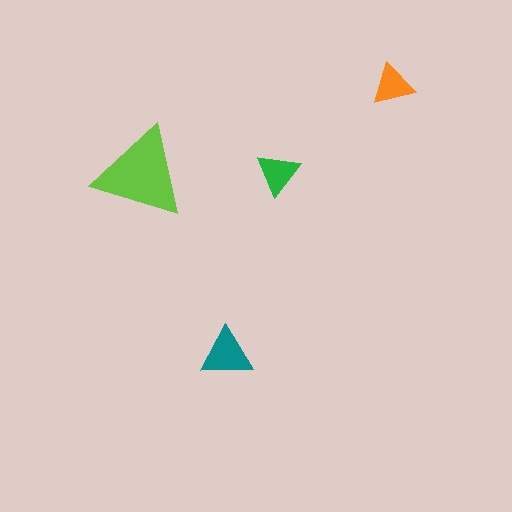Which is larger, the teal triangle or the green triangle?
The teal one.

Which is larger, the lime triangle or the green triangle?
The lime one.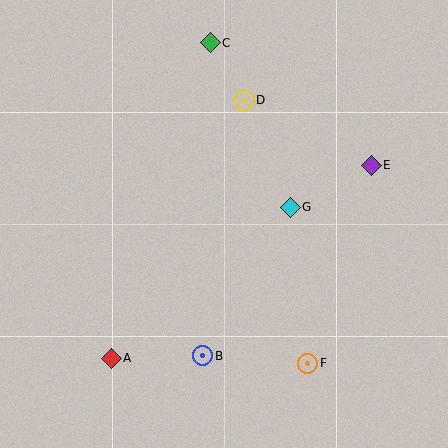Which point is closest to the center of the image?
Point G at (290, 207) is closest to the center.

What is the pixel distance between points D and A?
The distance between D and A is 290 pixels.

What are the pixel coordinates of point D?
Point D is at (244, 100).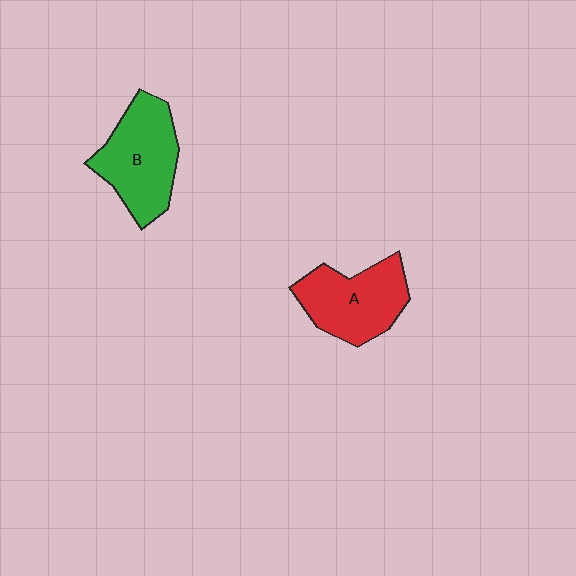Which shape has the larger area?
Shape B (green).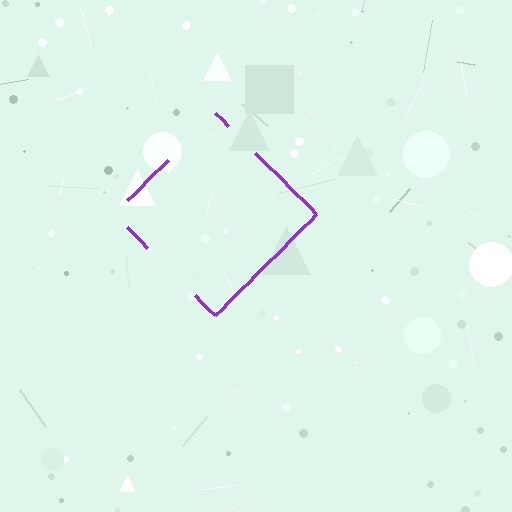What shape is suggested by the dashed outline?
The dashed outline suggests a diamond.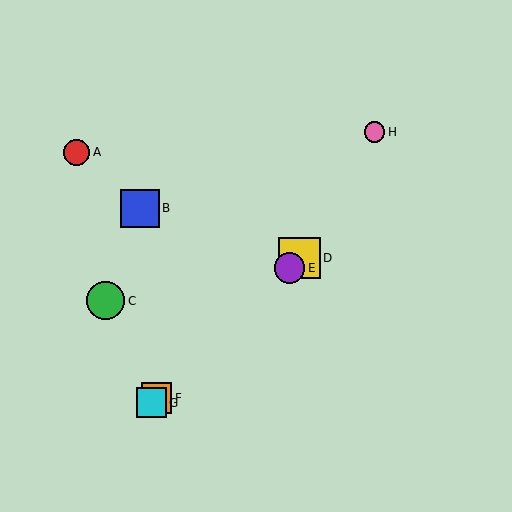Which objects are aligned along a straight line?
Objects D, E, F, G are aligned along a straight line.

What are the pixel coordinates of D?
Object D is at (300, 258).